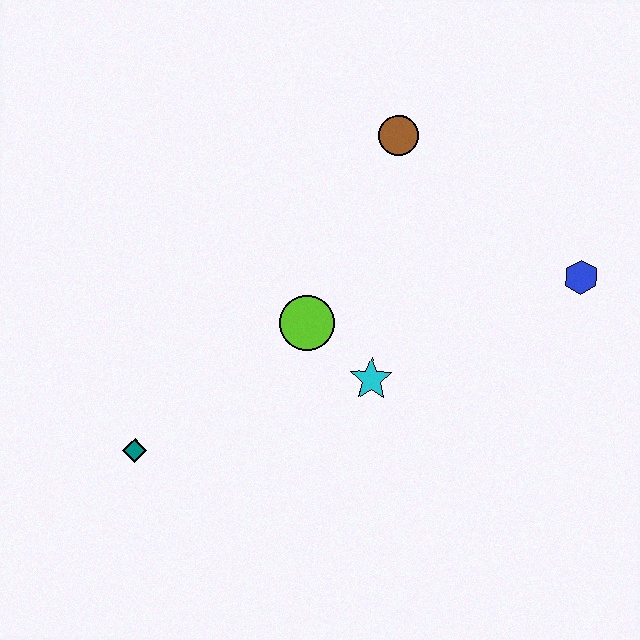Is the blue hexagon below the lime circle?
No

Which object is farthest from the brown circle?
The teal diamond is farthest from the brown circle.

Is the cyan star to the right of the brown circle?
No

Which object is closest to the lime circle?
The cyan star is closest to the lime circle.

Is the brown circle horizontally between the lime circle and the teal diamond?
No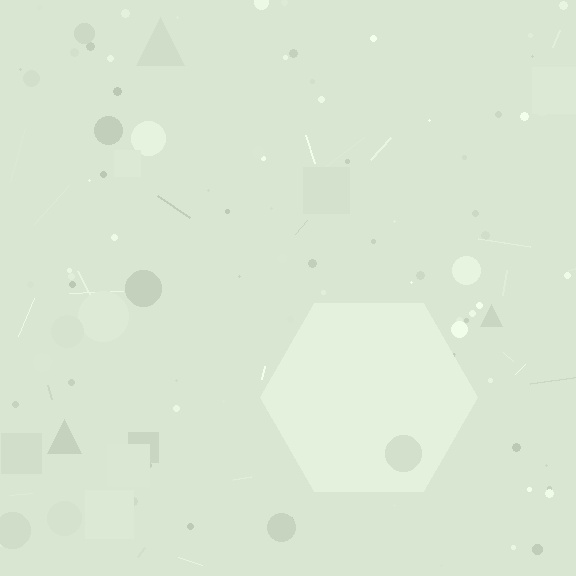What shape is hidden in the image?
A hexagon is hidden in the image.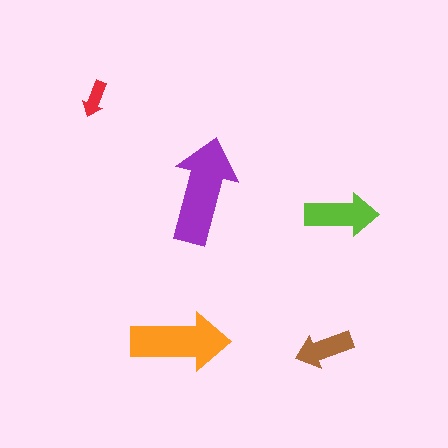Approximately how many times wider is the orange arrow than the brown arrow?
About 1.5 times wider.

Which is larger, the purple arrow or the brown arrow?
The purple one.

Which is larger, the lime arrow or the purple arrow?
The purple one.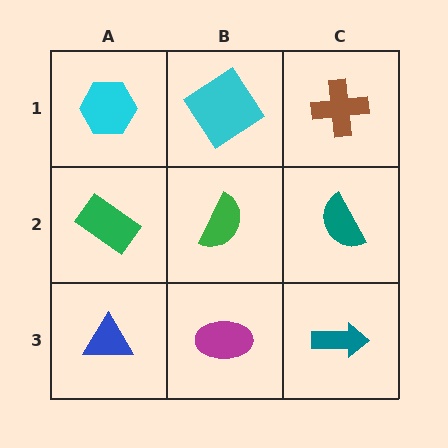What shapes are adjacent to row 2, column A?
A cyan hexagon (row 1, column A), a blue triangle (row 3, column A), a green semicircle (row 2, column B).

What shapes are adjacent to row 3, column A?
A green rectangle (row 2, column A), a magenta ellipse (row 3, column B).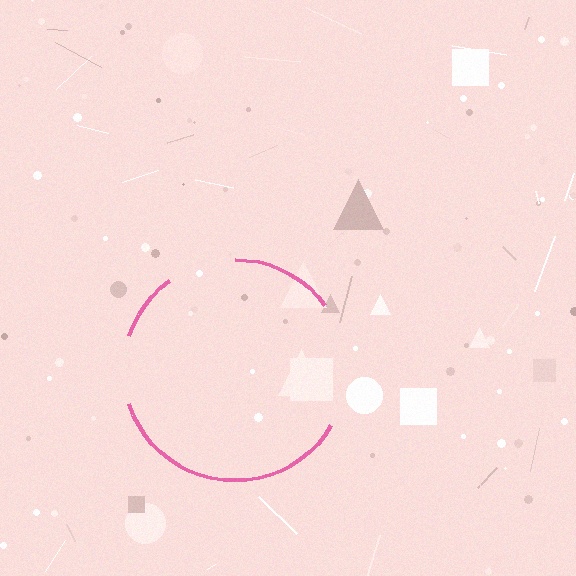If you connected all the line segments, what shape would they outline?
They would outline a circle.